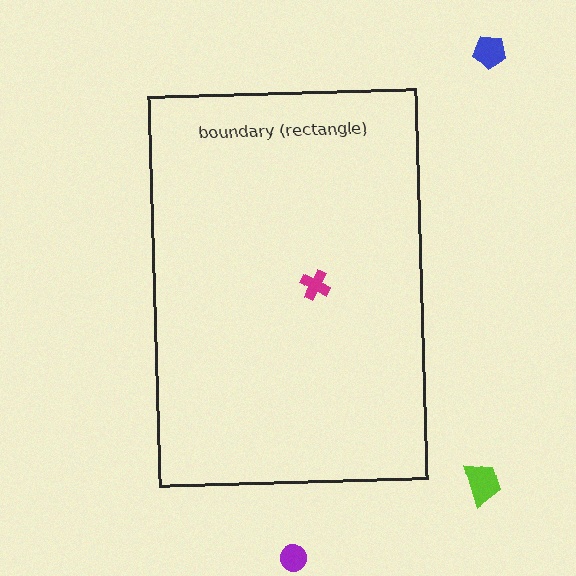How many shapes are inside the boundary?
1 inside, 3 outside.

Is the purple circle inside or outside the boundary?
Outside.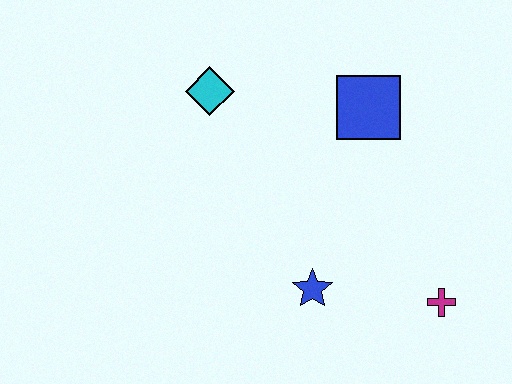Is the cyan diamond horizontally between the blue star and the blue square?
No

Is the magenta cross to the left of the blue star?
No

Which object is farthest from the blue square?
The magenta cross is farthest from the blue square.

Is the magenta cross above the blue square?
No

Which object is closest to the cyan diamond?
The blue square is closest to the cyan diamond.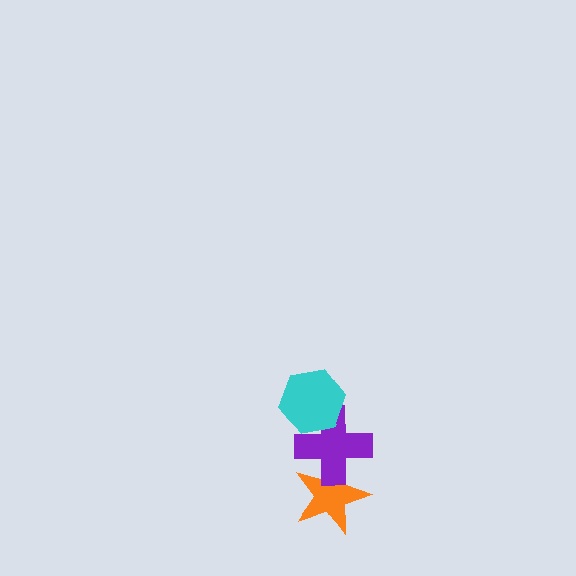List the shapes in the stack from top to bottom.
From top to bottom: the cyan hexagon, the purple cross, the orange star.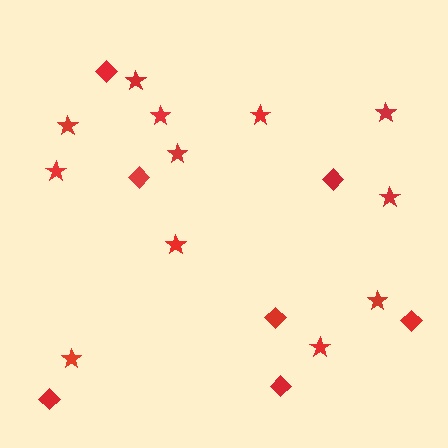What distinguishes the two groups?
There are 2 groups: one group of stars (12) and one group of diamonds (7).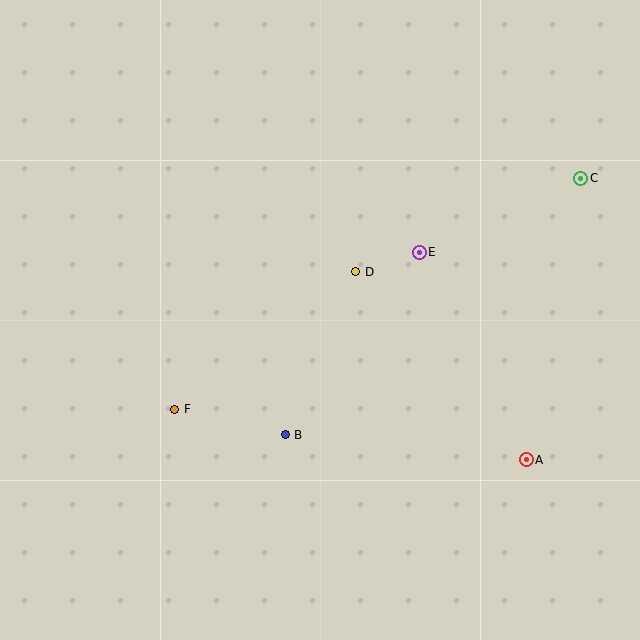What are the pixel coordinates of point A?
Point A is at (526, 460).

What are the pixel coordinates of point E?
Point E is at (419, 252).